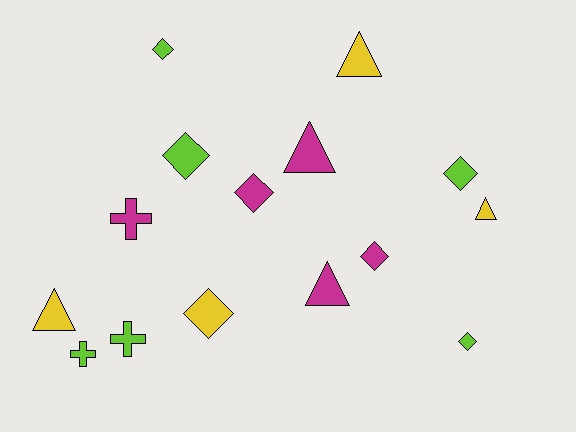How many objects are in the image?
There are 15 objects.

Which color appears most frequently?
Lime, with 6 objects.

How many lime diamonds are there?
There are 4 lime diamonds.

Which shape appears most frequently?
Diamond, with 7 objects.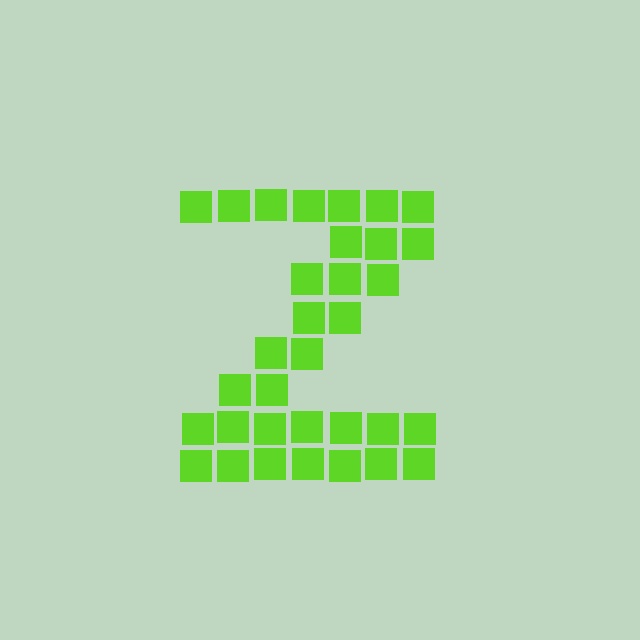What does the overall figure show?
The overall figure shows the letter Z.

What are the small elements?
The small elements are squares.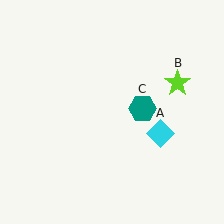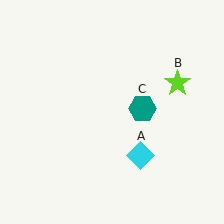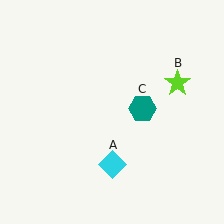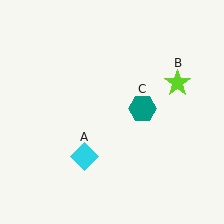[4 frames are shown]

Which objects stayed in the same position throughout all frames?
Lime star (object B) and teal hexagon (object C) remained stationary.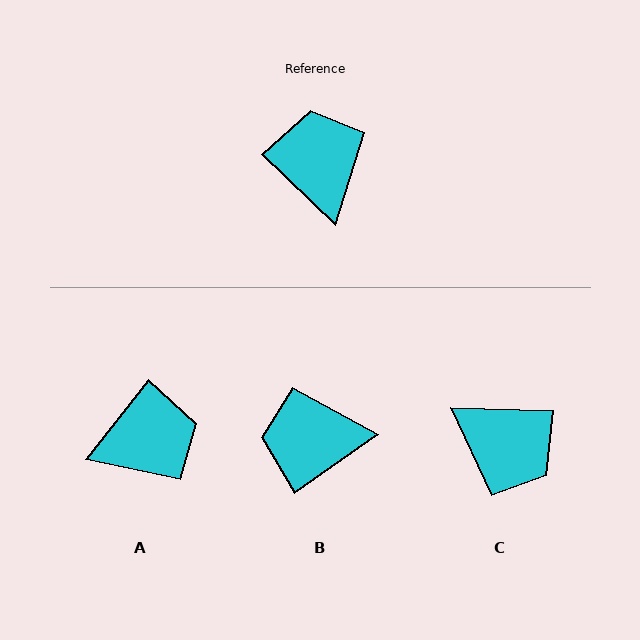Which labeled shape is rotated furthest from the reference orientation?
C, about 138 degrees away.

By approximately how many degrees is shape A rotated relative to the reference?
Approximately 84 degrees clockwise.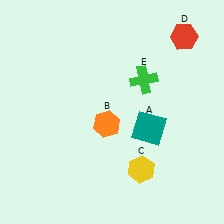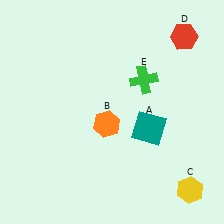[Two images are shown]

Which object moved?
The yellow hexagon (C) moved right.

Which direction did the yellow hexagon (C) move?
The yellow hexagon (C) moved right.